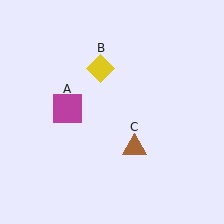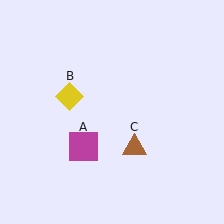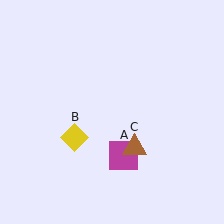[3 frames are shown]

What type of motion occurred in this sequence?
The magenta square (object A), yellow diamond (object B) rotated counterclockwise around the center of the scene.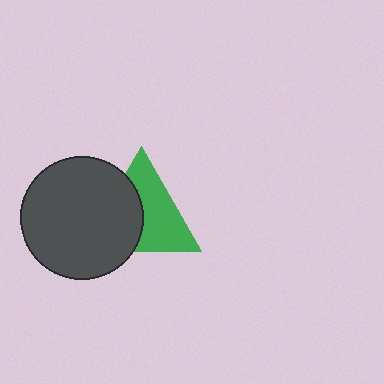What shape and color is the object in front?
The object in front is a dark gray circle.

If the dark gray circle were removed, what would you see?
You would see the complete green triangle.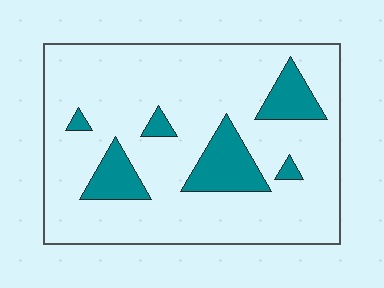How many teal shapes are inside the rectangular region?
6.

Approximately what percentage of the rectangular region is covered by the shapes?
Approximately 15%.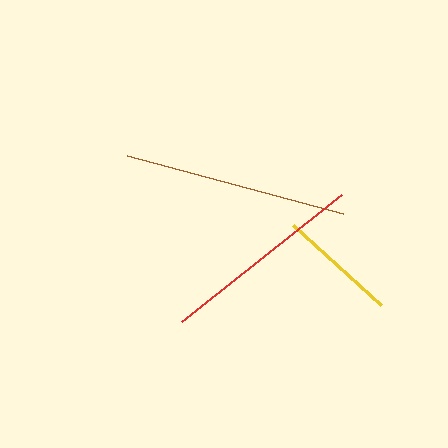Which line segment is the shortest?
The yellow line is the shortest at approximately 119 pixels.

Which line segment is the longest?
The brown line is the longest at approximately 223 pixels.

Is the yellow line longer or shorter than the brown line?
The brown line is longer than the yellow line.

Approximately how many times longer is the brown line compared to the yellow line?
The brown line is approximately 1.9 times the length of the yellow line.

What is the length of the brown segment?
The brown segment is approximately 223 pixels long.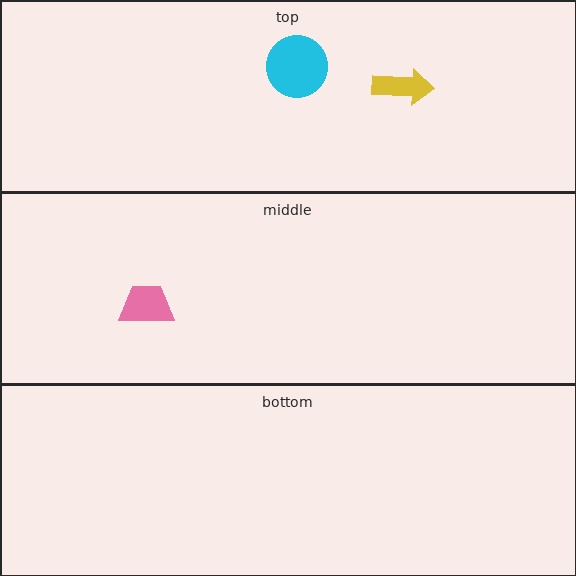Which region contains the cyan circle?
The top region.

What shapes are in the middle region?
The pink trapezoid.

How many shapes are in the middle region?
1.